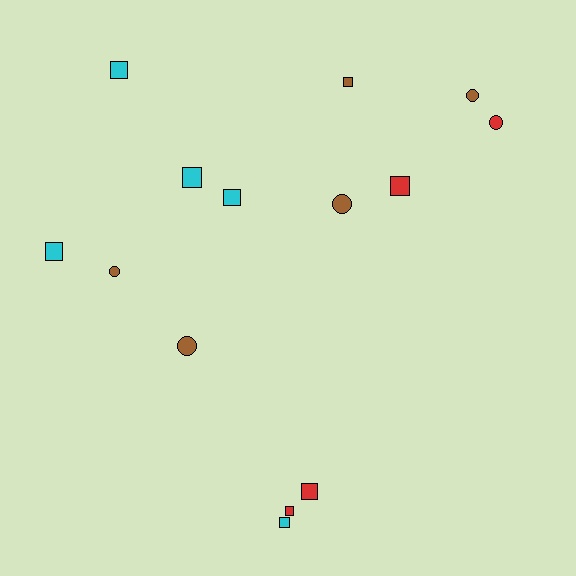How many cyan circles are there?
There are no cyan circles.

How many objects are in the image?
There are 14 objects.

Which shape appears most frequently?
Square, with 9 objects.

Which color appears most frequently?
Brown, with 5 objects.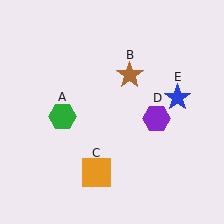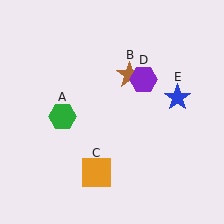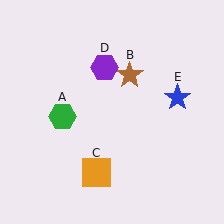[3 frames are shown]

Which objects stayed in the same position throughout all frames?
Green hexagon (object A) and brown star (object B) and orange square (object C) and blue star (object E) remained stationary.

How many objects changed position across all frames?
1 object changed position: purple hexagon (object D).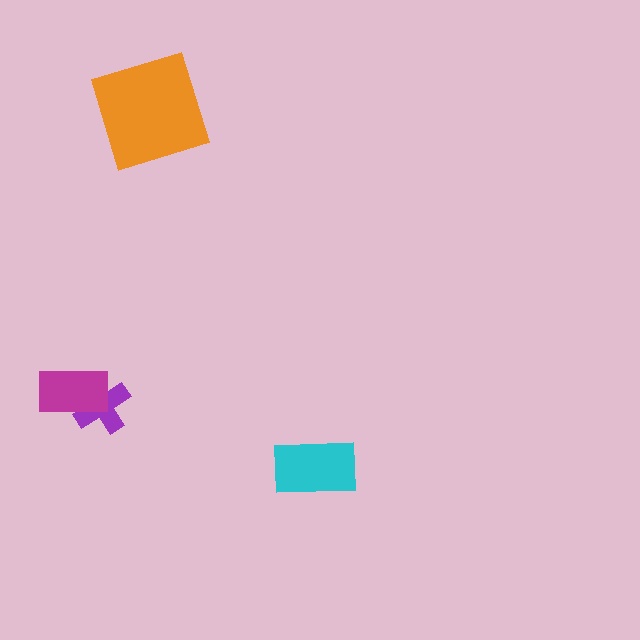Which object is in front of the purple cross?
The magenta rectangle is in front of the purple cross.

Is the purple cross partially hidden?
Yes, it is partially covered by another shape.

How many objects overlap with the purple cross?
1 object overlaps with the purple cross.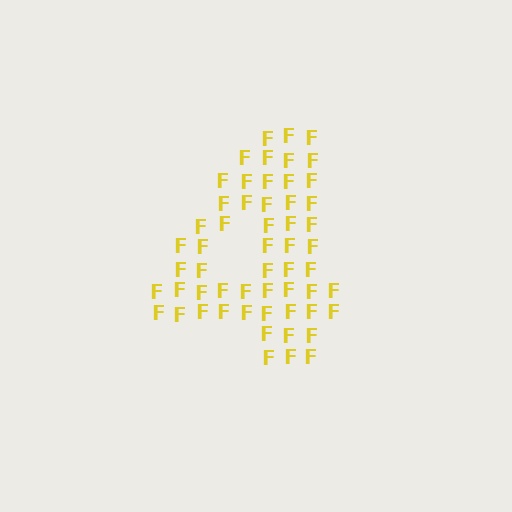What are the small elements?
The small elements are letter F's.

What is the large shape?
The large shape is the digit 4.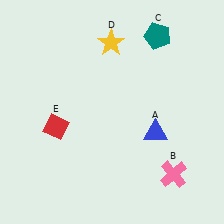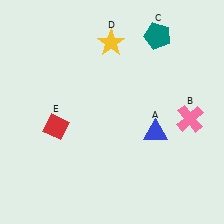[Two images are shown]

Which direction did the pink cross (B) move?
The pink cross (B) moved up.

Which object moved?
The pink cross (B) moved up.